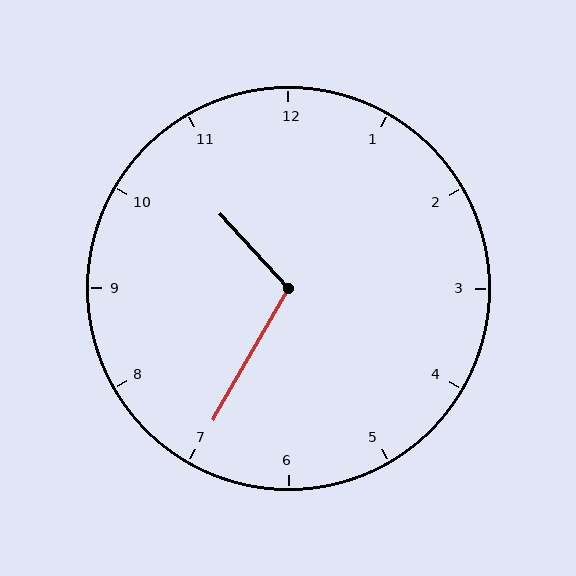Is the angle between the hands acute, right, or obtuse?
It is obtuse.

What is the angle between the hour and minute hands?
Approximately 108 degrees.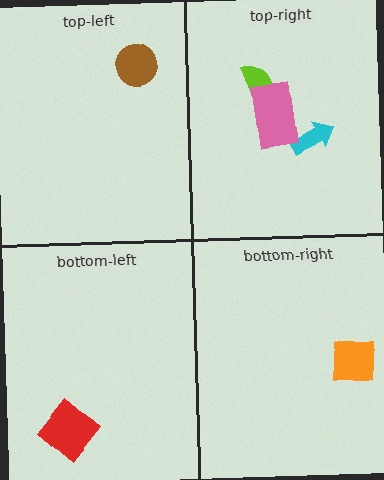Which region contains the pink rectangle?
The top-right region.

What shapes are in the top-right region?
The cyan arrow, the lime semicircle, the pink rectangle.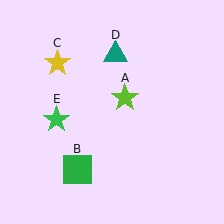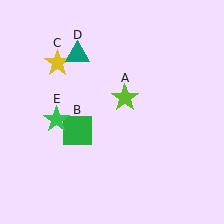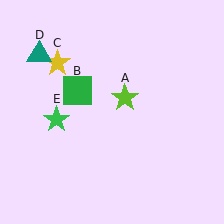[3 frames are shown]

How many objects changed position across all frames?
2 objects changed position: green square (object B), teal triangle (object D).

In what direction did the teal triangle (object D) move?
The teal triangle (object D) moved left.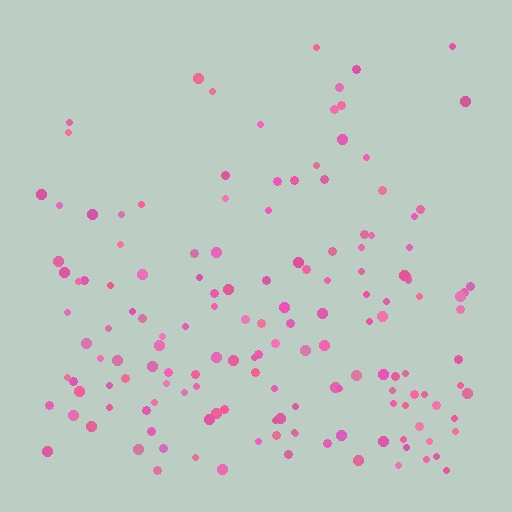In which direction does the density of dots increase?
From top to bottom, with the bottom side densest.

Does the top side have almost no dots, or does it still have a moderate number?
Still a moderate number, just noticeably fewer than the bottom.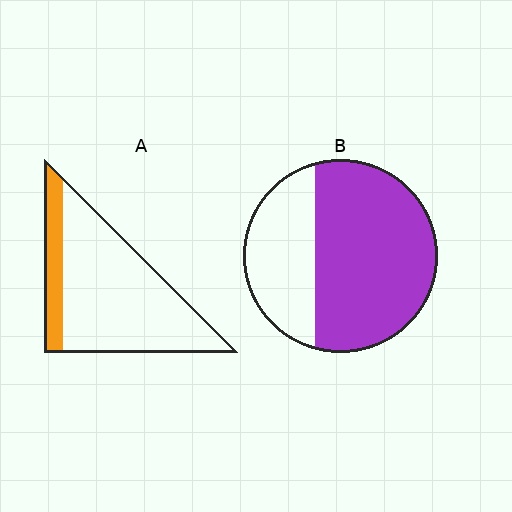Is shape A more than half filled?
No.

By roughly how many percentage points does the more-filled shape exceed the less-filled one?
By roughly 50 percentage points (B over A).